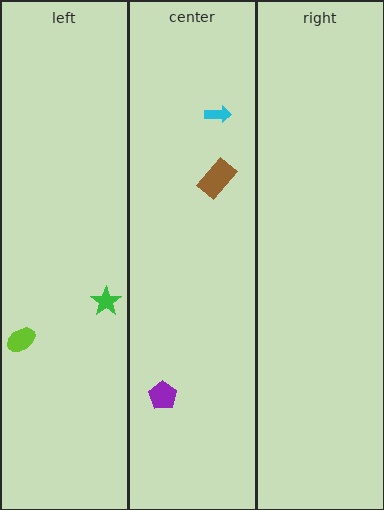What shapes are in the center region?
The purple pentagon, the cyan arrow, the brown rectangle.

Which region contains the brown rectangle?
The center region.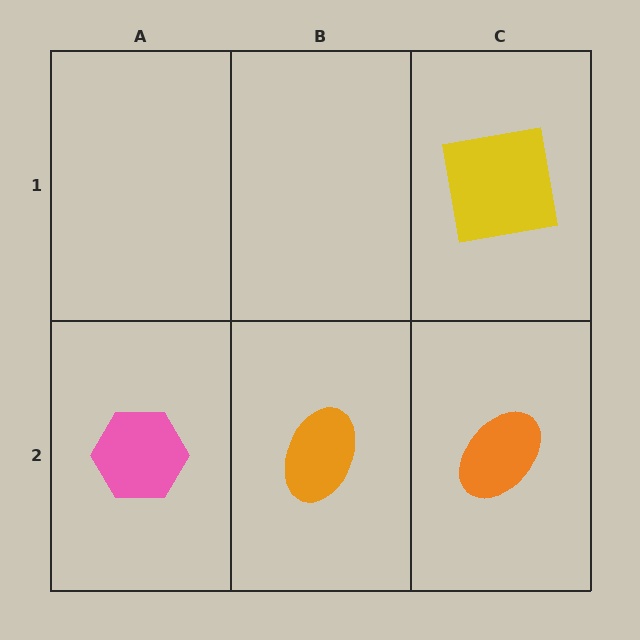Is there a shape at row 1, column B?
No, that cell is empty.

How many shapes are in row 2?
3 shapes.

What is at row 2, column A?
A pink hexagon.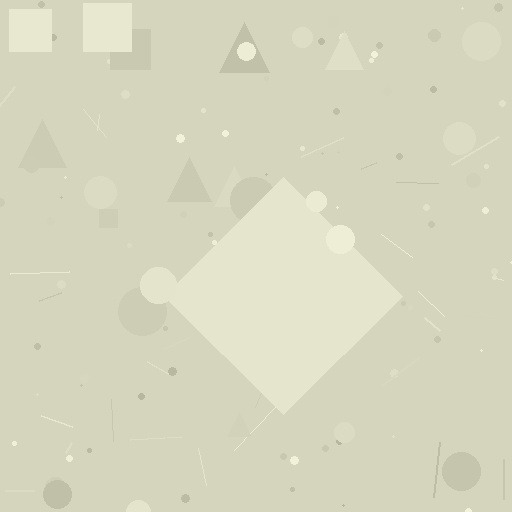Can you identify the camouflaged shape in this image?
The camouflaged shape is a diamond.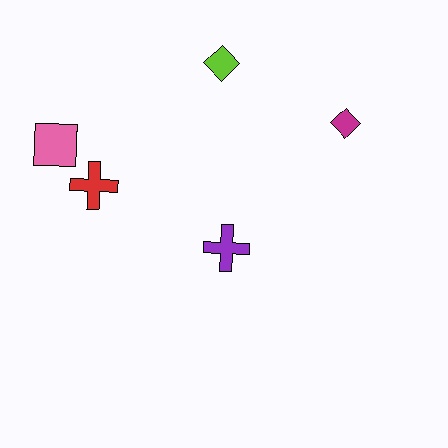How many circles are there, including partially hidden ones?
There are no circles.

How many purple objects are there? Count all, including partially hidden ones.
There is 1 purple object.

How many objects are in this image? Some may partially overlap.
There are 5 objects.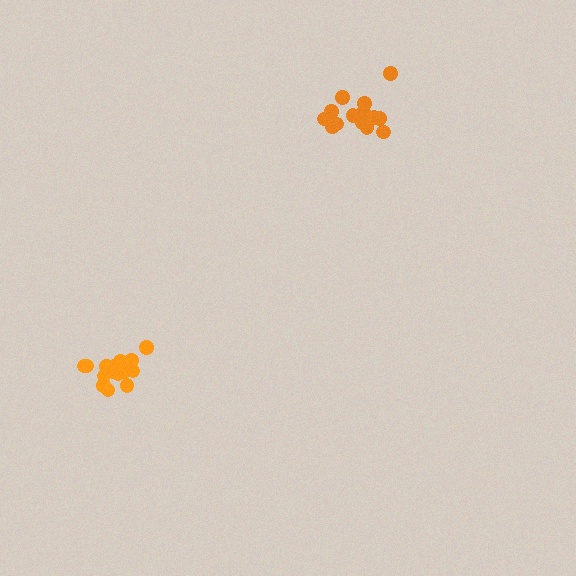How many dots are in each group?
Group 1: 15 dots, Group 2: 17 dots (32 total).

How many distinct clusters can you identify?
There are 2 distinct clusters.